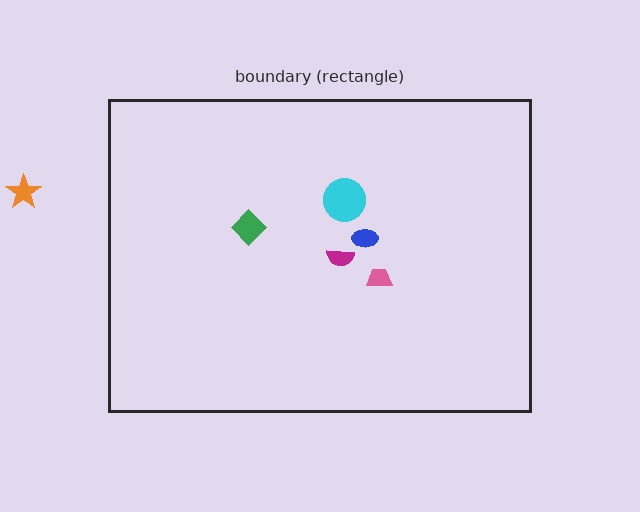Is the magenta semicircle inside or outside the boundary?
Inside.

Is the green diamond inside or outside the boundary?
Inside.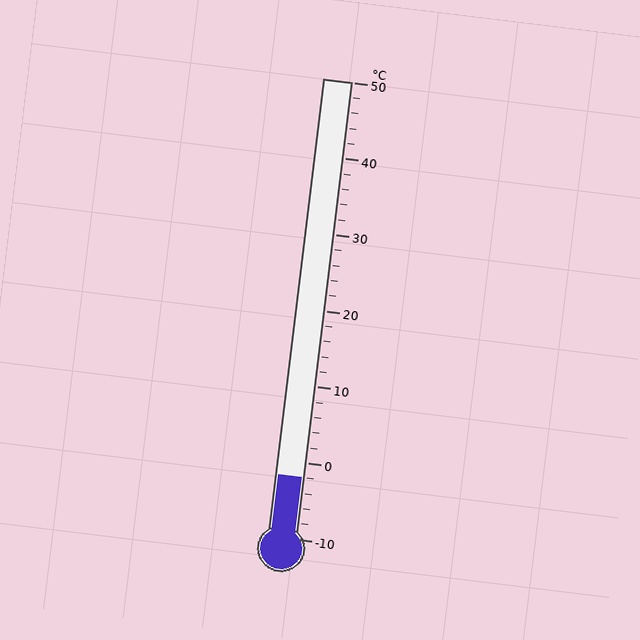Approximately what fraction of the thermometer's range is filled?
The thermometer is filled to approximately 15% of its range.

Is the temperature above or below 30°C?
The temperature is below 30°C.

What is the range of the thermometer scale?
The thermometer scale ranges from -10°C to 50°C.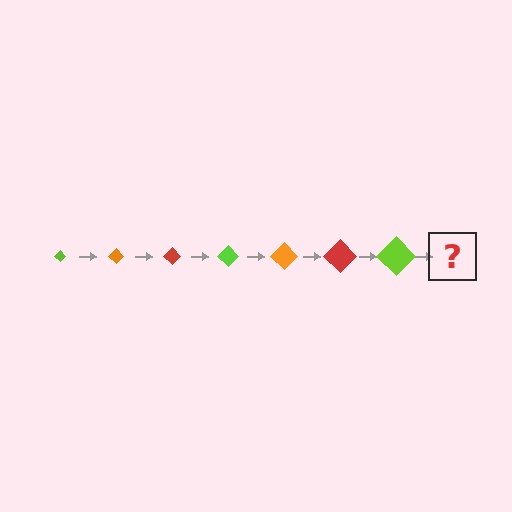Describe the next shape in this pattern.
It should be an orange diamond, larger than the previous one.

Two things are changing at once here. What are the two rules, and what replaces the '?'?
The two rules are that the diamond grows larger each step and the color cycles through lime, orange, and red. The '?' should be an orange diamond, larger than the previous one.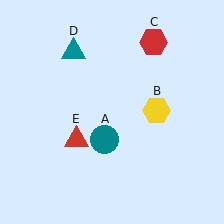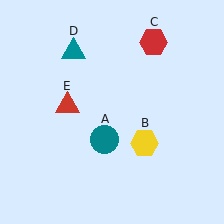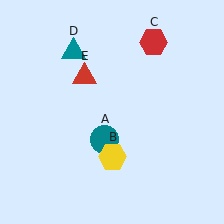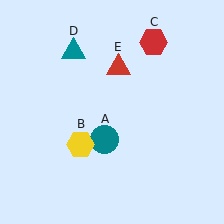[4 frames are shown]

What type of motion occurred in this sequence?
The yellow hexagon (object B), red triangle (object E) rotated clockwise around the center of the scene.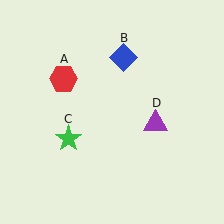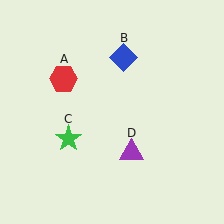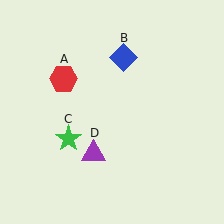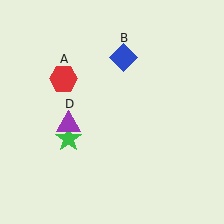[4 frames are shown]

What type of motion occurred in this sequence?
The purple triangle (object D) rotated clockwise around the center of the scene.